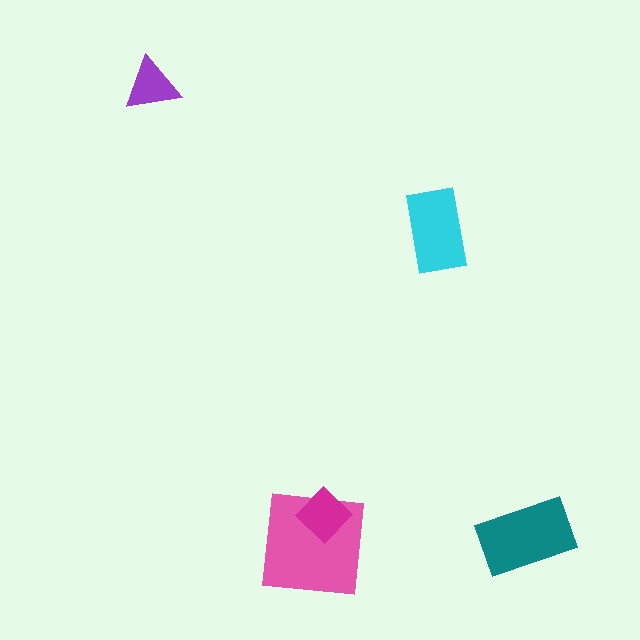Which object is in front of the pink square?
The magenta diamond is in front of the pink square.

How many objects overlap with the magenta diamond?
1 object overlaps with the magenta diamond.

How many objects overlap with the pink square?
1 object overlaps with the pink square.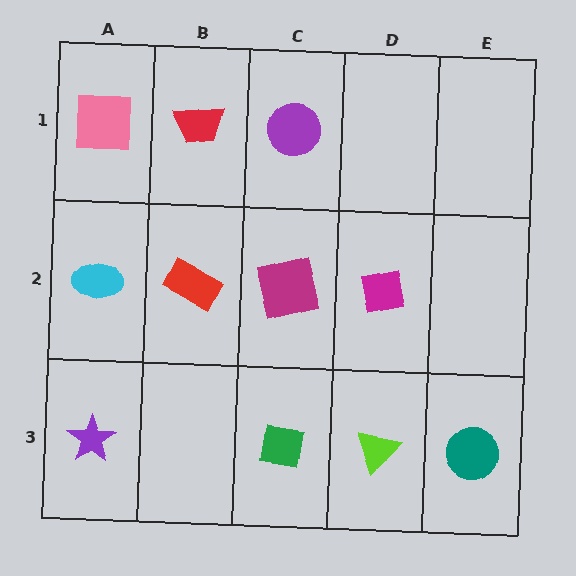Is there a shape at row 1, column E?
No, that cell is empty.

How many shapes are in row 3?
4 shapes.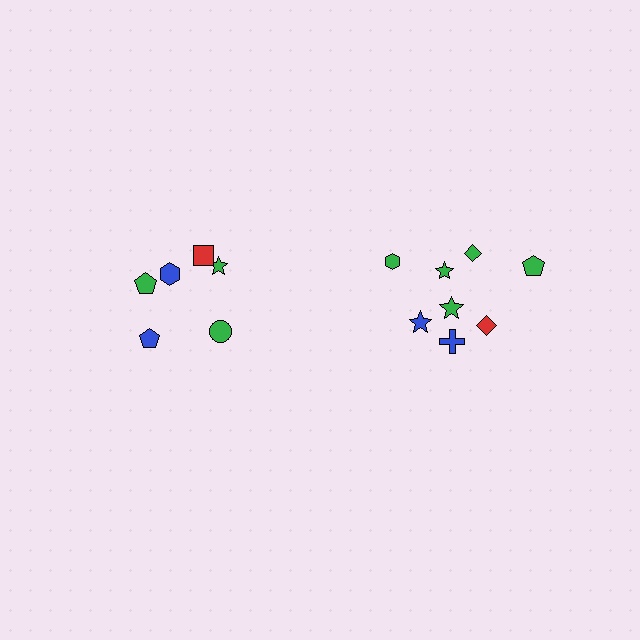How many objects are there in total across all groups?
There are 14 objects.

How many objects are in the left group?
There are 6 objects.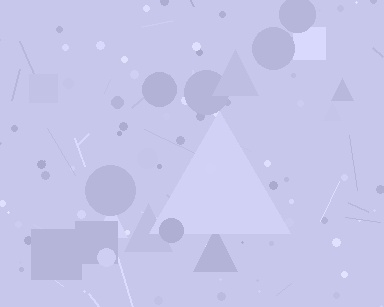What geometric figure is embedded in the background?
A triangle is embedded in the background.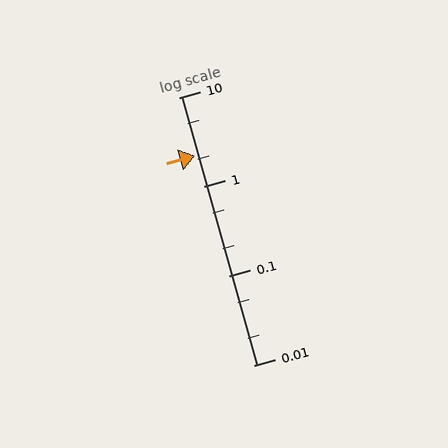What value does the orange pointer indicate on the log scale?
The pointer indicates approximately 2.2.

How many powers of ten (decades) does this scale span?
The scale spans 3 decades, from 0.01 to 10.